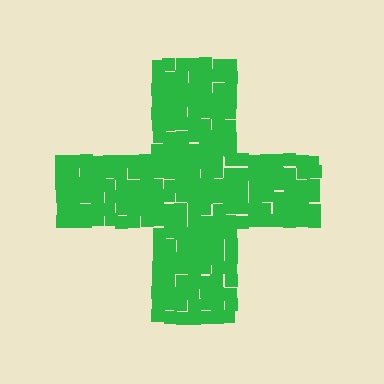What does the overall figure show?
The overall figure shows a cross.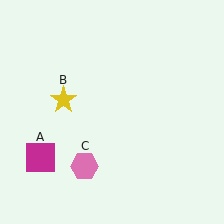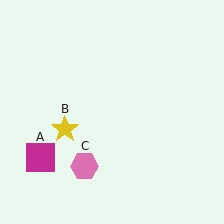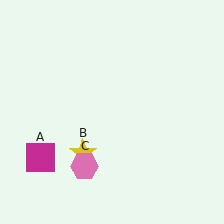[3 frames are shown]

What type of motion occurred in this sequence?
The yellow star (object B) rotated counterclockwise around the center of the scene.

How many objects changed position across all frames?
1 object changed position: yellow star (object B).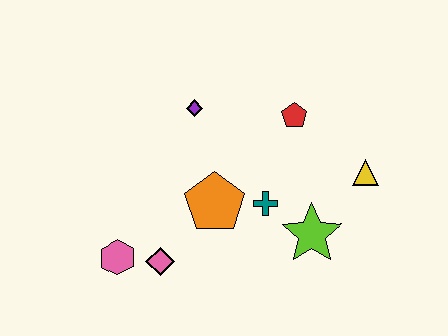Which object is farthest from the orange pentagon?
The yellow triangle is farthest from the orange pentagon.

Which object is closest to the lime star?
The teal cross is closest to the lime star.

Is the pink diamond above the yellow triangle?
No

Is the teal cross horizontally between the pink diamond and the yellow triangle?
Yes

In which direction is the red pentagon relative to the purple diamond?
The red pentagon is to the right of the purple diamond.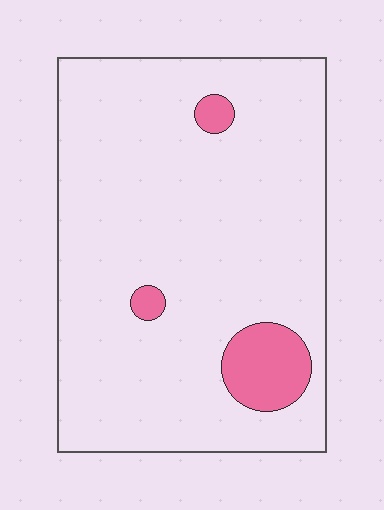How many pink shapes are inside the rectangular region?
3.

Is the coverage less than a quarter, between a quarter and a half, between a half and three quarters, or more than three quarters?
Less than a quarter.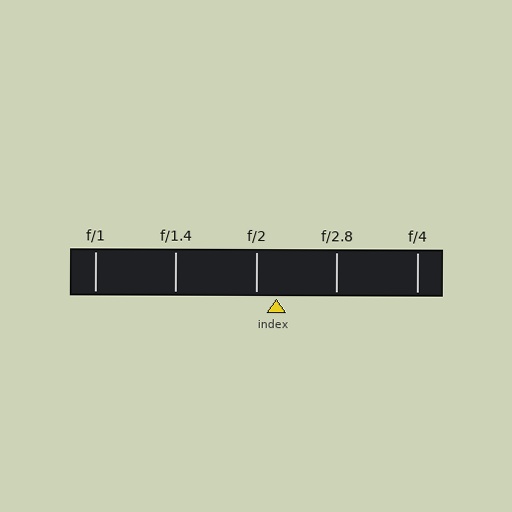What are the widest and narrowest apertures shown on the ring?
The widest aperture shown is f/1 and the narrowest is f/4.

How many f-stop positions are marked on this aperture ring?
There are 5 f-stop positions marked.